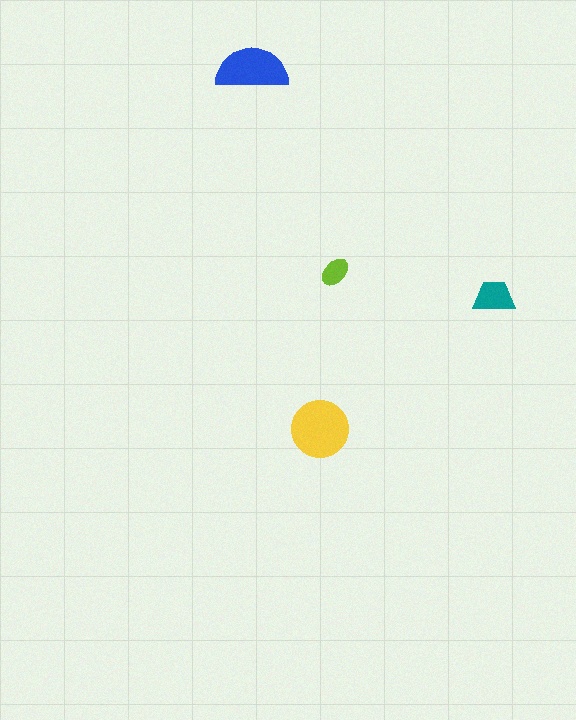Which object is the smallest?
The lime ellipse.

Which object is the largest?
The yellow circle.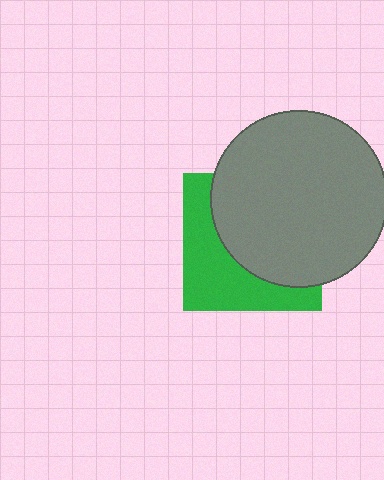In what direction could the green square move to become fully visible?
The green square could move toward the lower-left. That would shift it out from behind the gray circle entirely.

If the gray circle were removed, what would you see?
You would see the complete green square.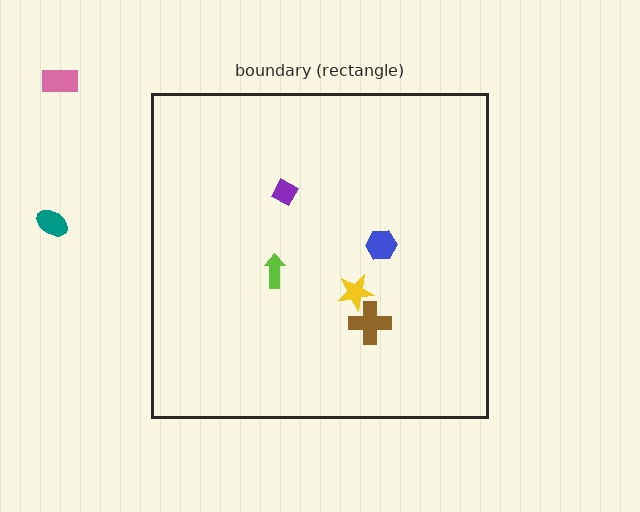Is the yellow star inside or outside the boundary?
Inside.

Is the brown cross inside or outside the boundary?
Inside.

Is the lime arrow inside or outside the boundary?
Inside.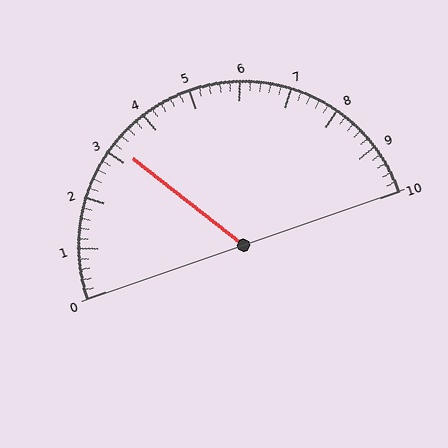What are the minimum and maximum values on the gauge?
The gauge ranges from 0 to 10.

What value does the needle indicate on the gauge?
The needle indicates approximately 3.2.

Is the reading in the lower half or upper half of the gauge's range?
The reading is in the lower half of the range (0 to 10).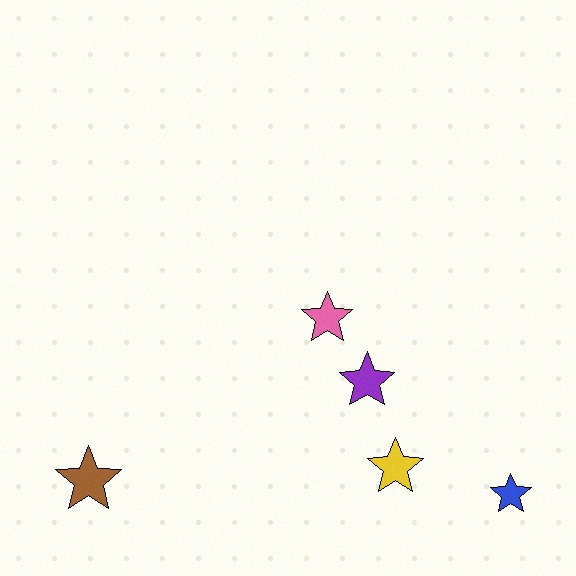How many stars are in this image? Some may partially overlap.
There are 5 stars.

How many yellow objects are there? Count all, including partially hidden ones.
There is 1 yellow object.